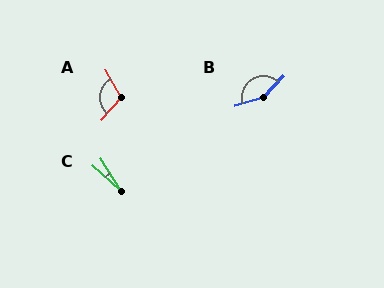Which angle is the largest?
B, at approximately 151 degrees.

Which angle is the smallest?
C, at approximately 16 degrees.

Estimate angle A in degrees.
Approximately 110 degrees.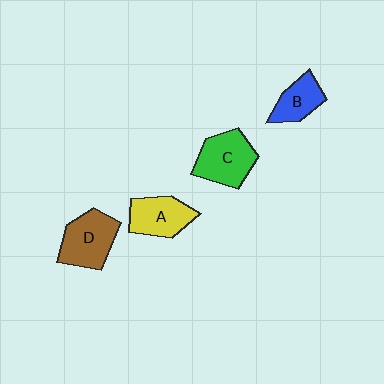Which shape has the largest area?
Shape C (green).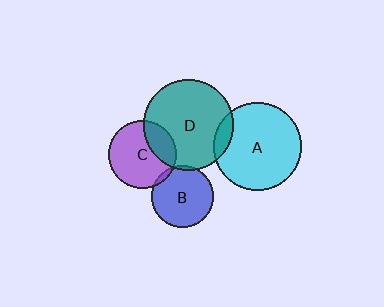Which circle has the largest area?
Circle D (teal).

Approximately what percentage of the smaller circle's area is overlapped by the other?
Approximately 10%.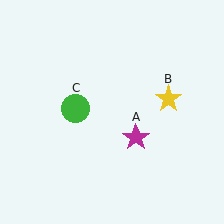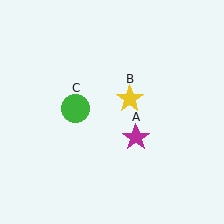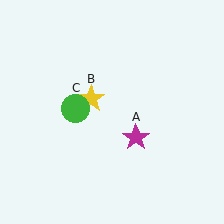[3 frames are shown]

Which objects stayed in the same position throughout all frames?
Magenta star (object A) and green circle (object C) remained stationary.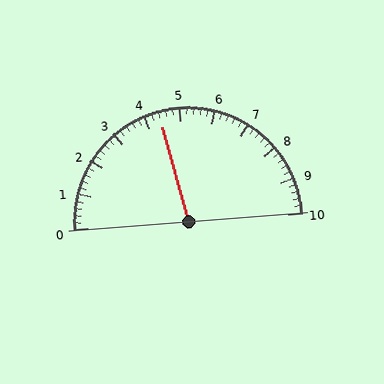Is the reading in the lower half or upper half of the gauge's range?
The reading is in the lower half of the range (0 to 10).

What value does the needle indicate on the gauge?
The needle indicates approximately 4.4.